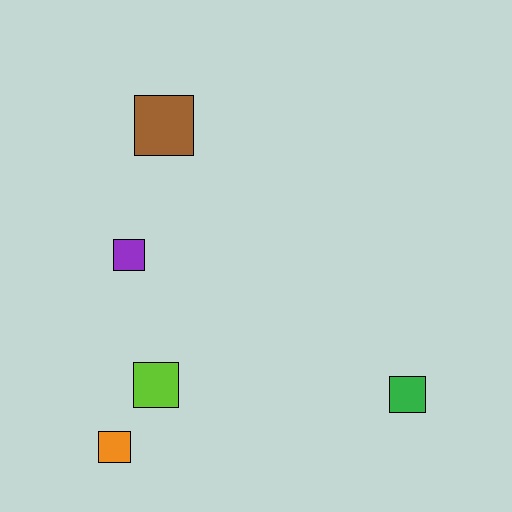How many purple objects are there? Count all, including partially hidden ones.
There is 1 purple object.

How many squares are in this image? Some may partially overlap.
There are 5 squares.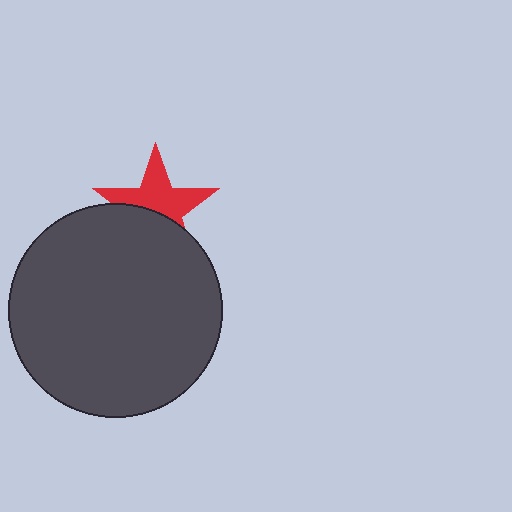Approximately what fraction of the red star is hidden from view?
Roughly 43% of the red star is hidden behind the dark gray circle.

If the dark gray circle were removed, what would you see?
You would see the complete red star.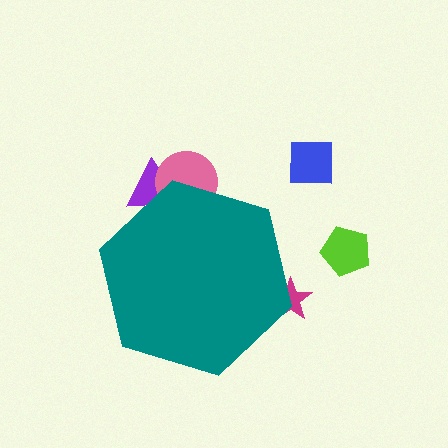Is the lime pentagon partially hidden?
No, the lime pentagon is fully visible.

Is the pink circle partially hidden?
Yes, the pink circle is partially hidden behind the teal hexagon.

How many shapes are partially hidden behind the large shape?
3 shapes are partially hidden.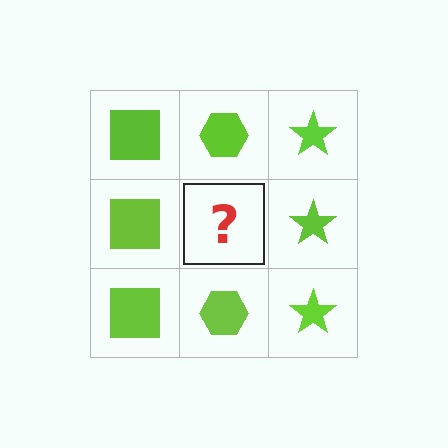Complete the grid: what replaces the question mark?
The question mark should be replaced with a lime hexagon.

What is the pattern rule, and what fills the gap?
The rule is that each column has a consistent shape. The gap should be filled with a lime hexagon.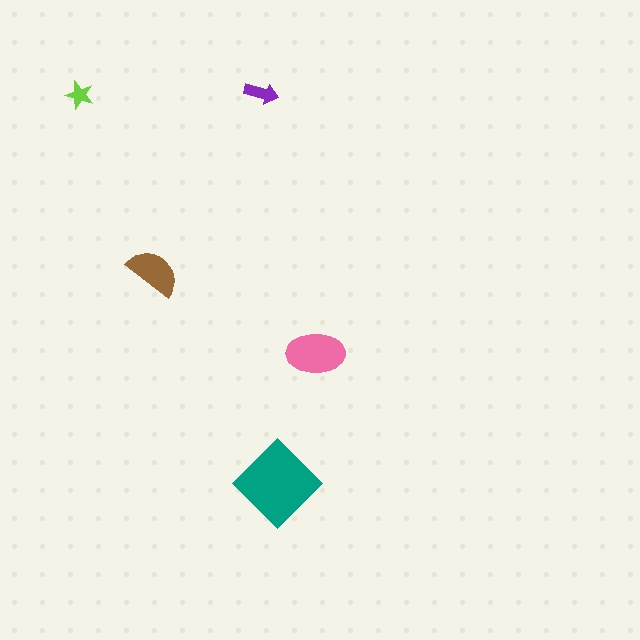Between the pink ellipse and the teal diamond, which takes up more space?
The teal diamond.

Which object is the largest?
The teal diamond.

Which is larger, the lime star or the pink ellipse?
The pink ellipse.